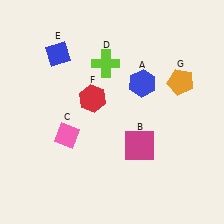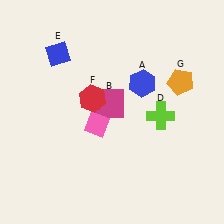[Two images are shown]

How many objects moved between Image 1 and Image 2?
3 objects moved between the two images.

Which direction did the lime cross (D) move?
The lime cross (D) moved right.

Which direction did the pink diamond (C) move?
The pink diamond (C) moved right.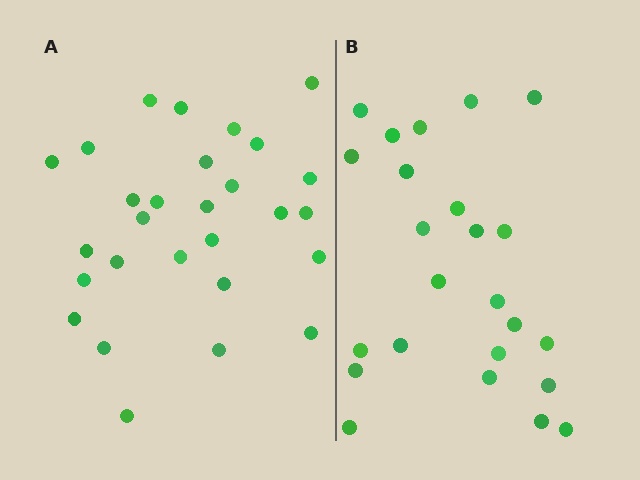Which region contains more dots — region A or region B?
Region A (the left region) has more dots.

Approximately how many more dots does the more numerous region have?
Region A has about 4 more dots than region B.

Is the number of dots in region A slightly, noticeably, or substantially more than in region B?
Region A has only slightly more — the two regions are fairly close. The ratio is roughly 1.2 to 1.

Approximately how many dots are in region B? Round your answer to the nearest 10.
About 20 dots. (The exact count is 24, which rounds to 20.)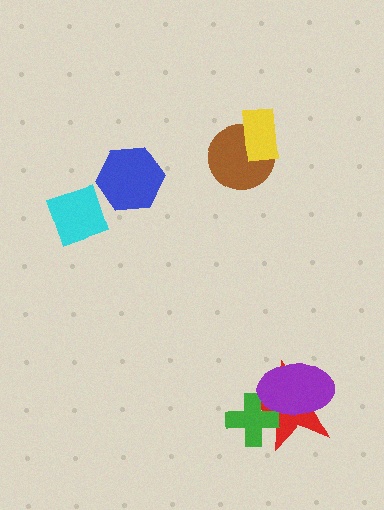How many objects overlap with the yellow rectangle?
1 object overlaps with the yellow rectangle.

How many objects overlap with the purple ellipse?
2 objects overlap with the purple ellipse.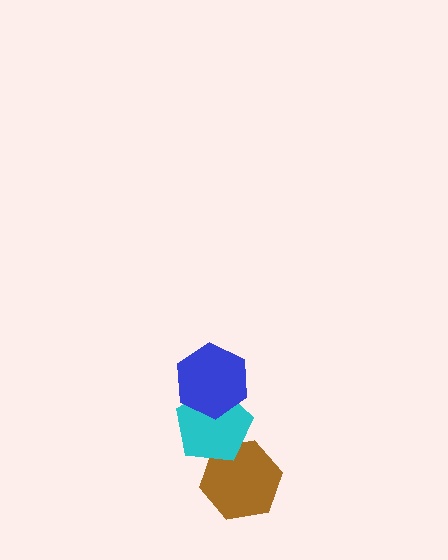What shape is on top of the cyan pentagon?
The blue hexagon is on top of the cyan pentagon.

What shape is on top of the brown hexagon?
The cyan pentagon is on top of the brown hexagon.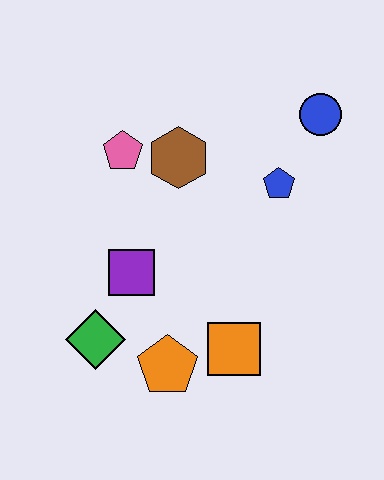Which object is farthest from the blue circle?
The green diamond is farthest from the blue circle.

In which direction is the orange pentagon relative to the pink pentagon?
The orange pentagon is below the pink pentagon.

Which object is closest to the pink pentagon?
The brown hexagon is closest to the pink pentagon.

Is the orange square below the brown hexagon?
Yes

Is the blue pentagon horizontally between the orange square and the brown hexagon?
No